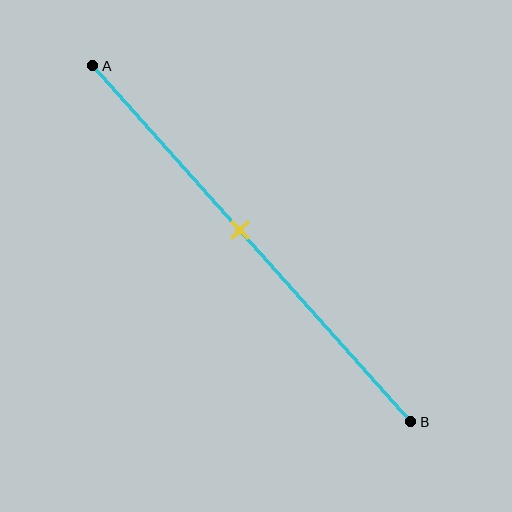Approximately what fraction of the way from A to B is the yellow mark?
The yellow mark is approximately 45% of the way from A to B.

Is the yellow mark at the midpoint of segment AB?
No, the mark is at about 45% from A, not at the 50% midpoint.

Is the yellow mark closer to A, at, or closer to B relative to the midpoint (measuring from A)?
The yellow mark is closer to point A than the midpoint of segment AB.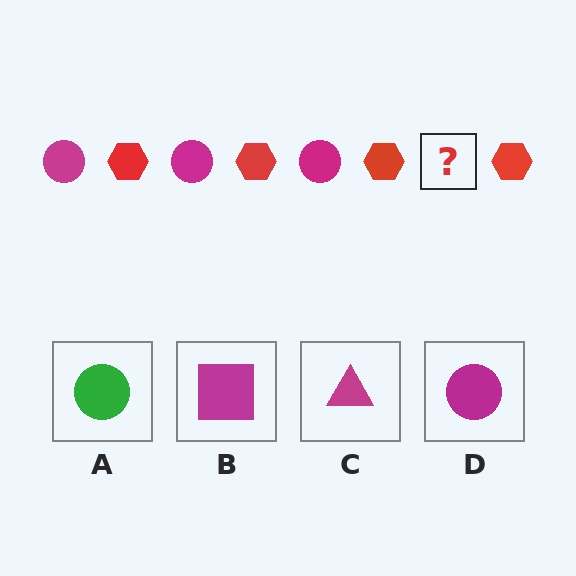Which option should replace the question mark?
Option D.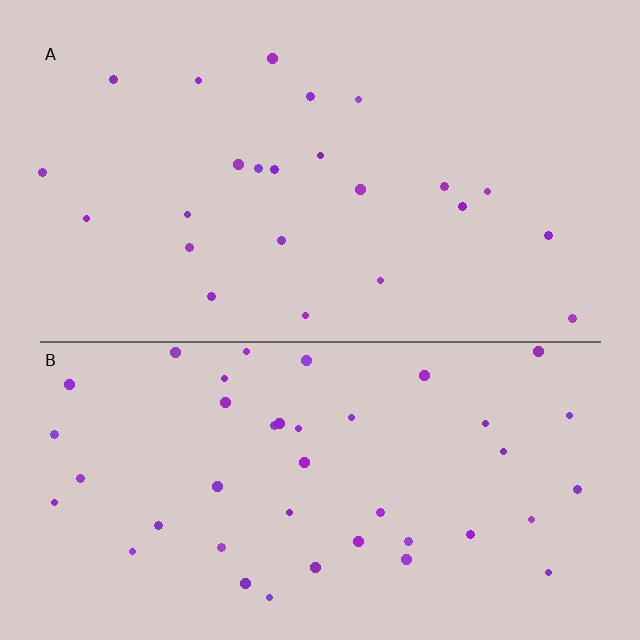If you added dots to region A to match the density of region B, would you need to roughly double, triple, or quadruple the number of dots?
Approximately double.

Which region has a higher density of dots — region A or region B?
B (the bottom).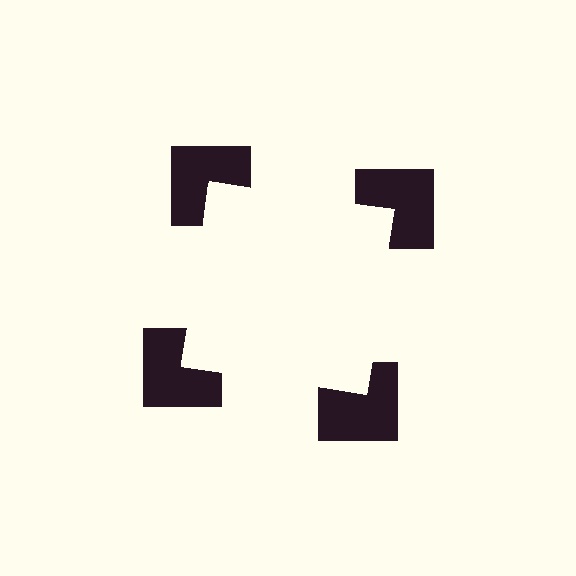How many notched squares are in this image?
There are 4 — one at each vertex of the illusory square.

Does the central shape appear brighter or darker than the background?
It typically appears slightly brighter than the background, even though no actual brightness change is drawn.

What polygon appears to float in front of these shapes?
An illusory square — its edges are inferred from the aligned wedge cuts in the notched squares, not physically drawn.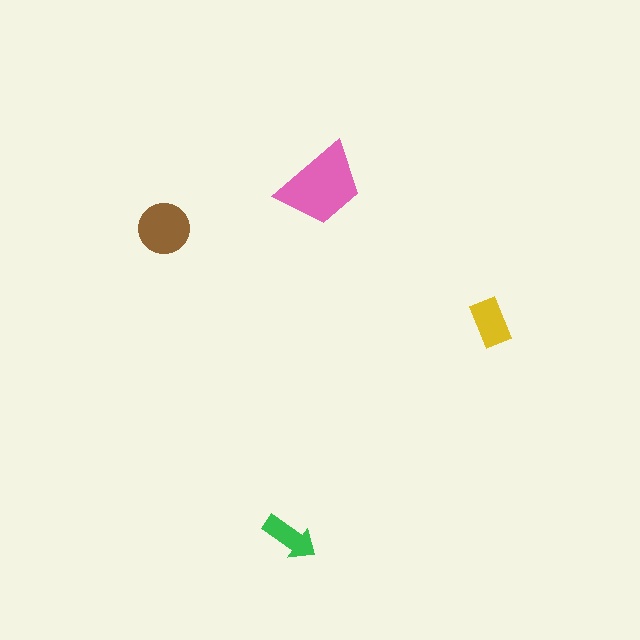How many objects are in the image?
There are 4 objects in the image.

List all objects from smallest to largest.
The green arrow, the yellow rectangle, the brown circle, the pink trapezoid.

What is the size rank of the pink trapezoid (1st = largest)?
1st.